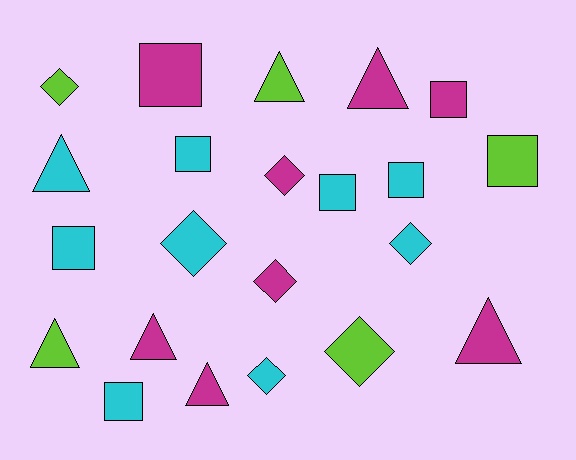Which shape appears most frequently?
Square, with 8 objects.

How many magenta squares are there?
There are 2 magenta squares.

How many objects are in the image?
There are 22 objects.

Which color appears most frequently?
Cyan, with 9 objects.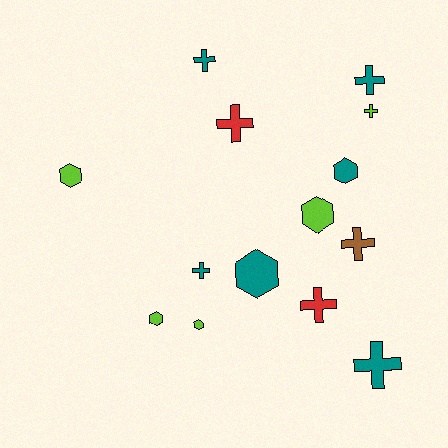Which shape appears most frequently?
Cross, with 8 objects.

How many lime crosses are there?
There is 1 lime cross.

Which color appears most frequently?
Teal, with 6 objects.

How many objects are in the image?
There are 14 objects.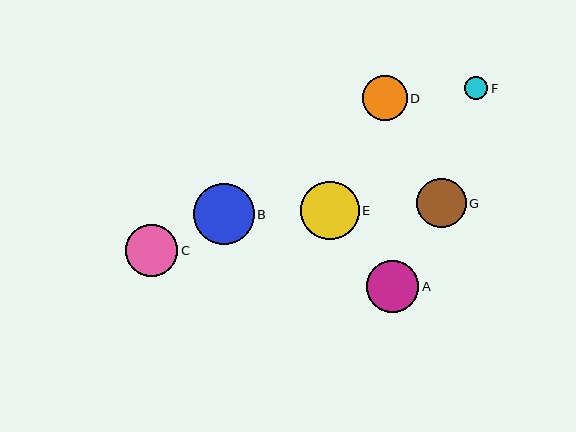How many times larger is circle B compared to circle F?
Circle B is approximately 2.7 times the size of circle F.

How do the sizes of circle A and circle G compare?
Circle A and circle G are approximately the same size.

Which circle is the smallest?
Circle F is the smallest with a size of approximately 23 pixels.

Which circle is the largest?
Circle B is the largest with a size of approximately 61 pixels.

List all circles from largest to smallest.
From largest to smallest: B, E, A, C, G, D, F.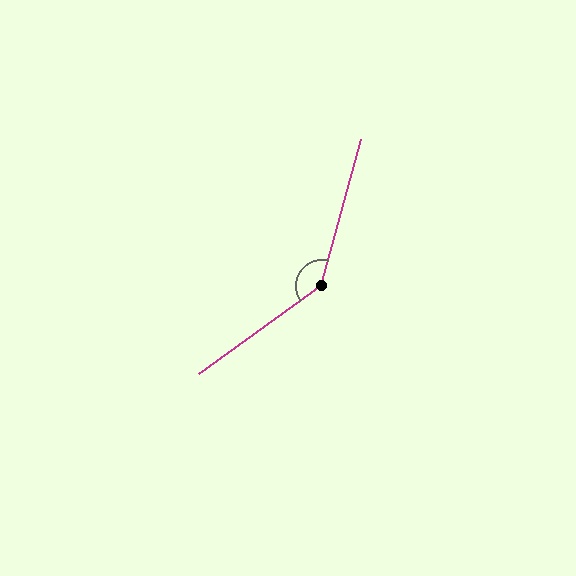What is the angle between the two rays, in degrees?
Approximately 141 degrees.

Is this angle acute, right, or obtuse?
It is obtuse.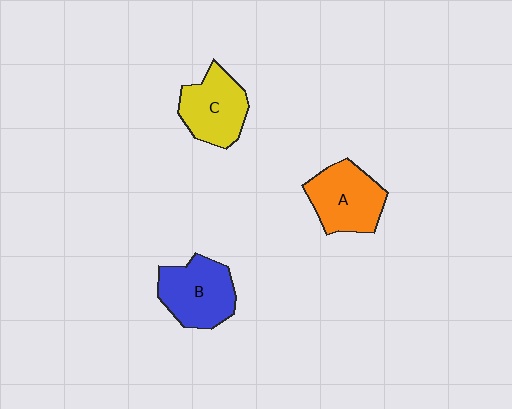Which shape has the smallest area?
Shape C (yellow).